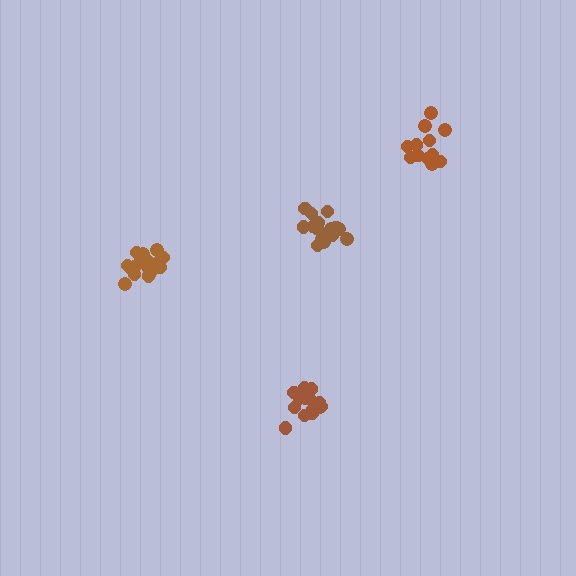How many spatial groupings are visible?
There are 4 spatial groupings.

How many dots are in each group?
Group 1: 14 dots, Group 2: 17 dots, Group 3: 12 dots, Group 4: 16 dots (59 total).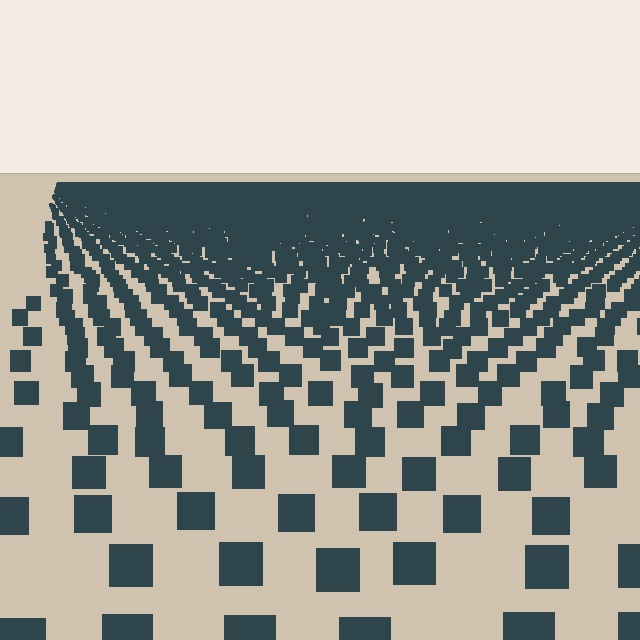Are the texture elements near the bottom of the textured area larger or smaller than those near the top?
Larger. Near the bottom, elements are closer to the viewer and appear at a bigger on-screen size.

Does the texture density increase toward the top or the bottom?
Density increases toward the top.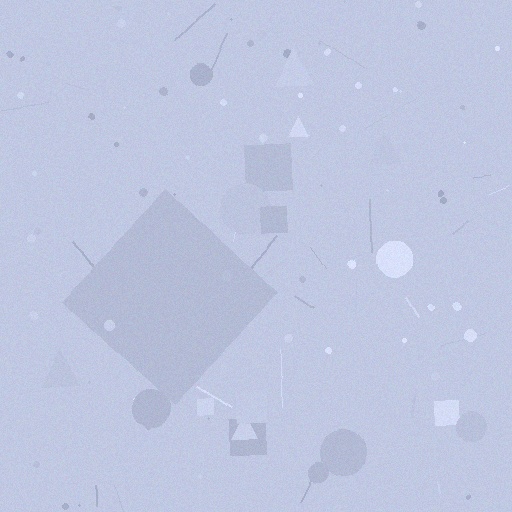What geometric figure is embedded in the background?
A diamond is embedded in the background.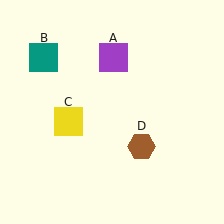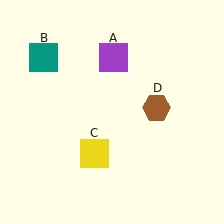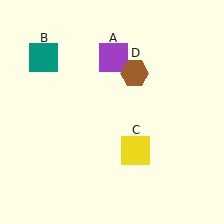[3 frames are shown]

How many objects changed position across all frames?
2 objects changed position: yellow square (object C), brown hexagon (object D).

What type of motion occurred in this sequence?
The yellow square (object C), brown hexagon (object D) rotated counterclockwise around the center of the scene.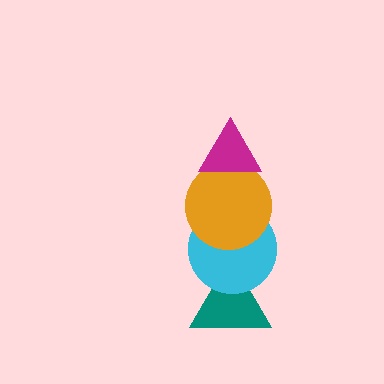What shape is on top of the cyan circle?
The orange circle is on top of the cyan circle.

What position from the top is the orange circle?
The orange circle is 2nd from the top.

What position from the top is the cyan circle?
The cyan circle is 3rd from the top.